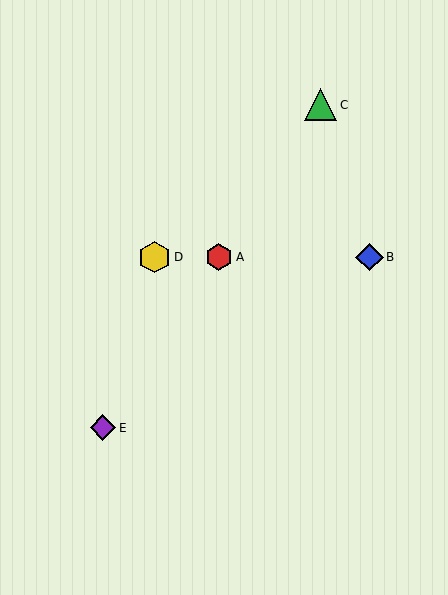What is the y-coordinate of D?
Object D is at y≈257.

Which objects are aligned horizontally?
Objects A, B, D are aligned horizontally.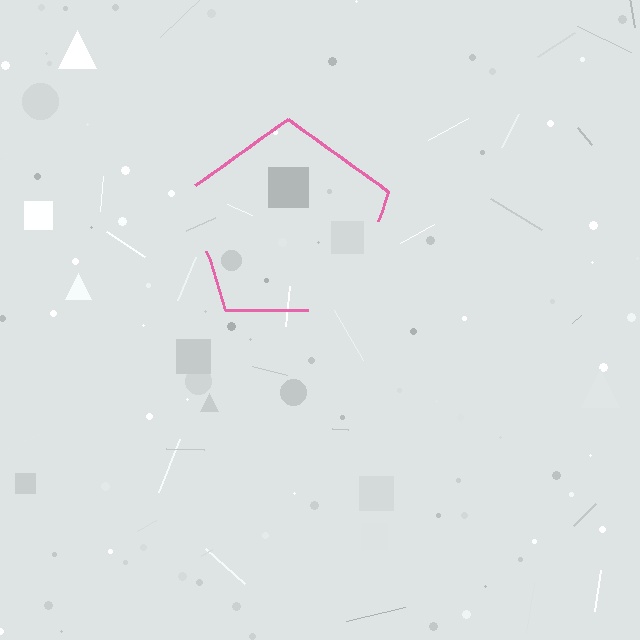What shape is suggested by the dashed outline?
The dashed outline suggests a pentagon.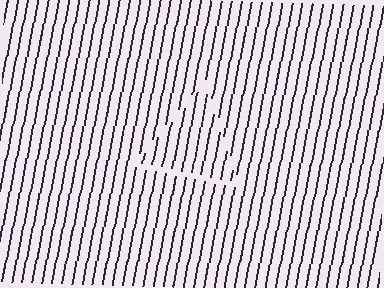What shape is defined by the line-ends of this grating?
An illusory triangle. The interior of the shape contains the same grating, shifted by half a period — the contour is defined by the phase discontinuity where line-ends from the inner and outer gratings abut.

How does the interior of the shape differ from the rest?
The interior of the shape contains the same grating, shifted by half a period — the contour is defined by the phase discontinuity where line-ends from the inner and outer gratings abut.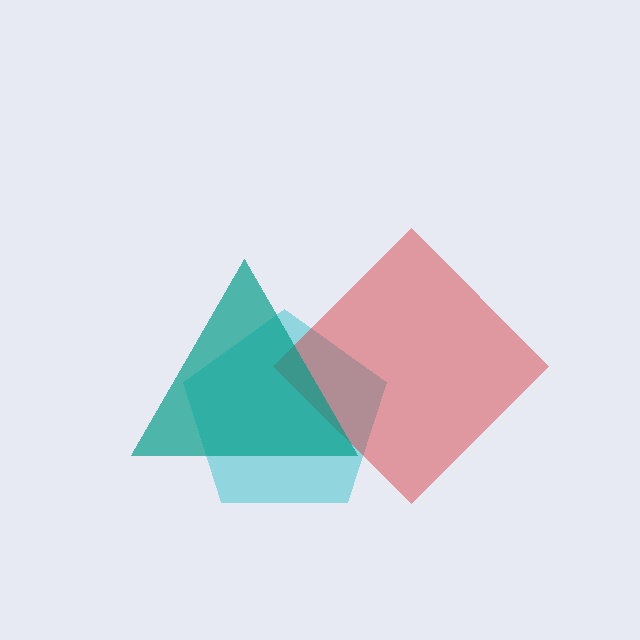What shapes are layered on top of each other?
The layered shapes are: a cyan pentagon, a red diamond, a teal triangle.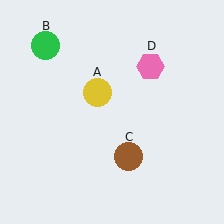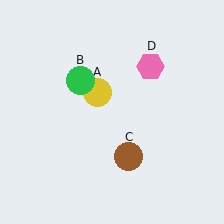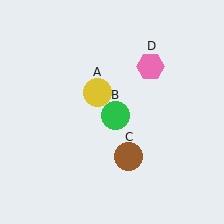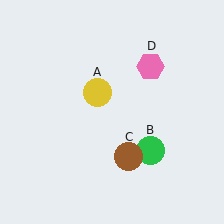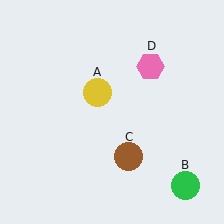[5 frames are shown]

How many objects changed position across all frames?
1 object changed position: green circle (object B).